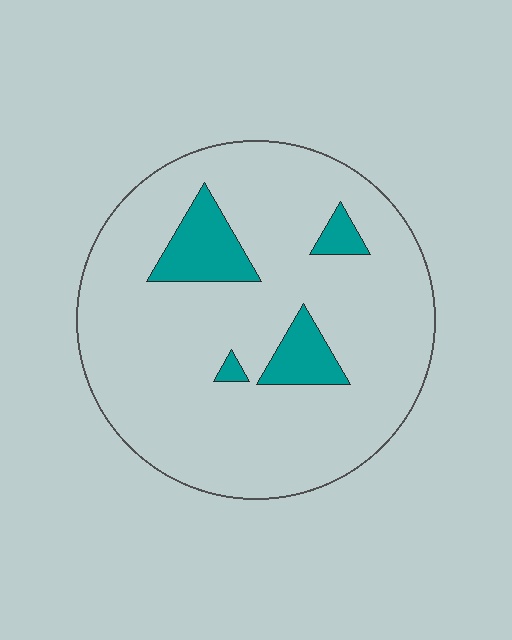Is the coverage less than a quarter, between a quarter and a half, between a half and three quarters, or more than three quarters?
Less than a quarter.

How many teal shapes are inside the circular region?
4.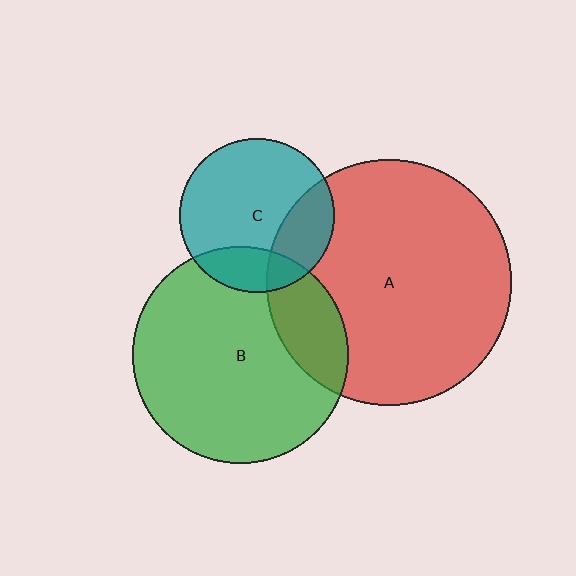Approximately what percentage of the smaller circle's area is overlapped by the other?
Approximately 25%.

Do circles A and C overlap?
Yes.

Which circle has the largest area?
Circle A (red).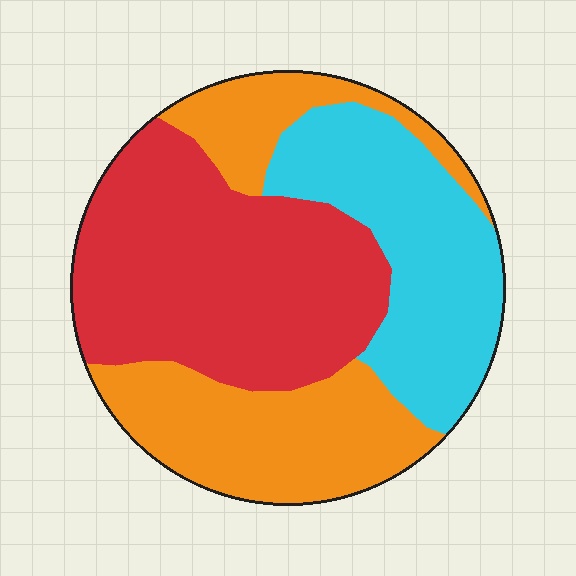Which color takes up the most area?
Red, at roughly 40%.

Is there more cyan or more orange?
Orange.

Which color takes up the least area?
Cyan, at roughly 25%.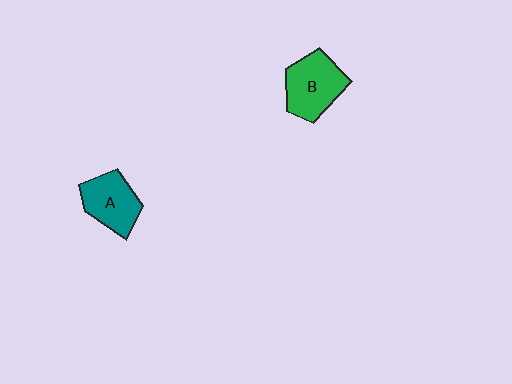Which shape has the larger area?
Shape B (green).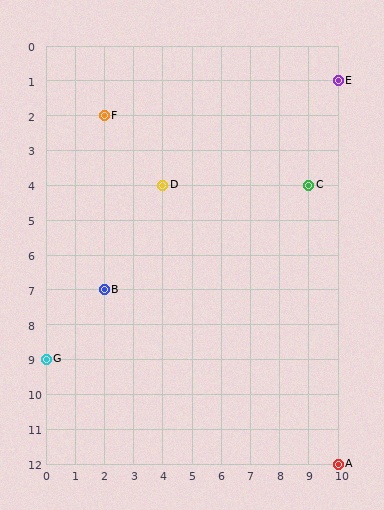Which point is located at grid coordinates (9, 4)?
Point C is at (9, 4).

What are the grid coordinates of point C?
Point C is at grid coordinates (9, 4).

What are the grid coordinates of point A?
Point A is at grid coordinates (10, 12).